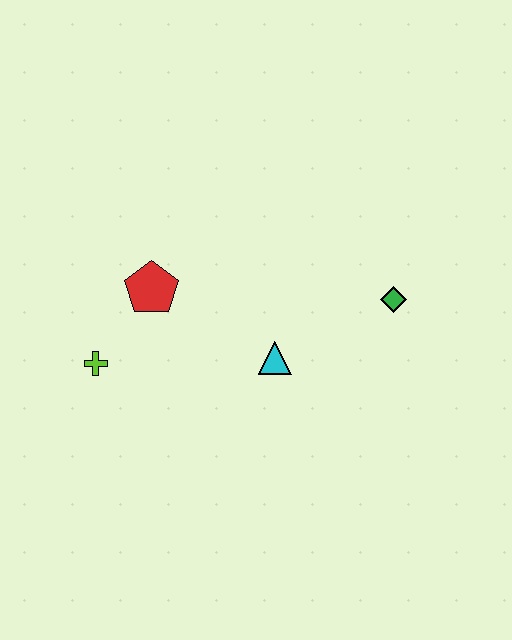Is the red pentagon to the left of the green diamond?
Yes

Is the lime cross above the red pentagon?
No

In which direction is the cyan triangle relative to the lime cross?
The cyan triangle is to the right of the lime cross.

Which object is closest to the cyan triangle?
The green diamond is closest to the cyan triangle.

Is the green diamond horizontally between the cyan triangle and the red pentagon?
No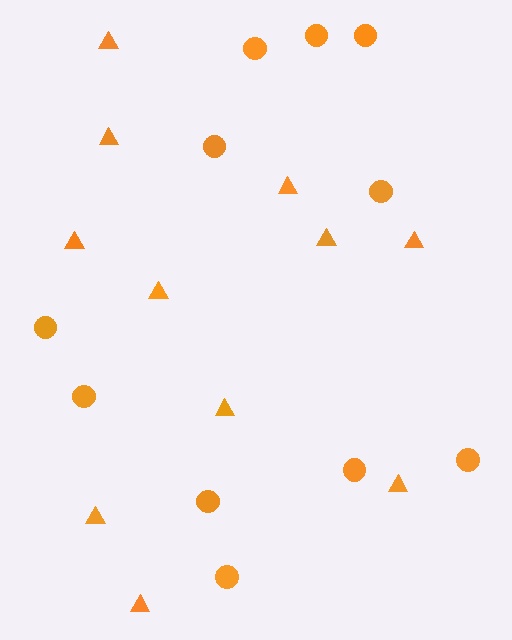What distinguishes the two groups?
There are 2 groups: one group of circles (11) and one group of triangles (11).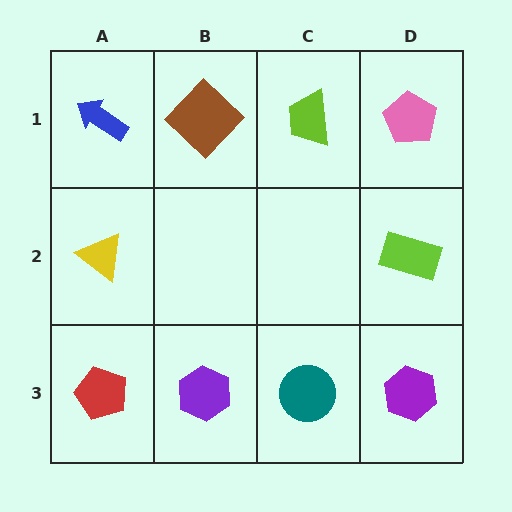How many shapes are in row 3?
4 shapes.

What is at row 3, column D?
A purple hexagon.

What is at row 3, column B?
A purple hexagon.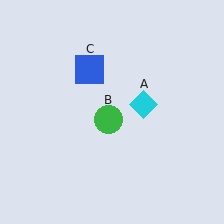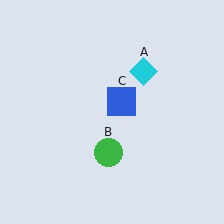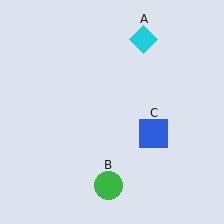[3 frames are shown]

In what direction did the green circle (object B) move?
The green circle (object B) moved down.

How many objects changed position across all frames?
3 objects changed position: cyan diamond (object A), green circle (object B), blue square (object C).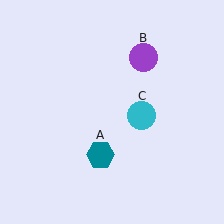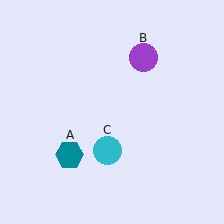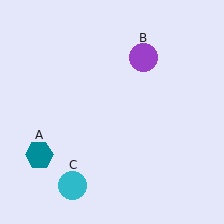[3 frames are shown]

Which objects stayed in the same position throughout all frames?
Purple circle (object B) remained stationary.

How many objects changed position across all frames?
2 objects changed position: teal hexagon (object A), cyan circle (object C).